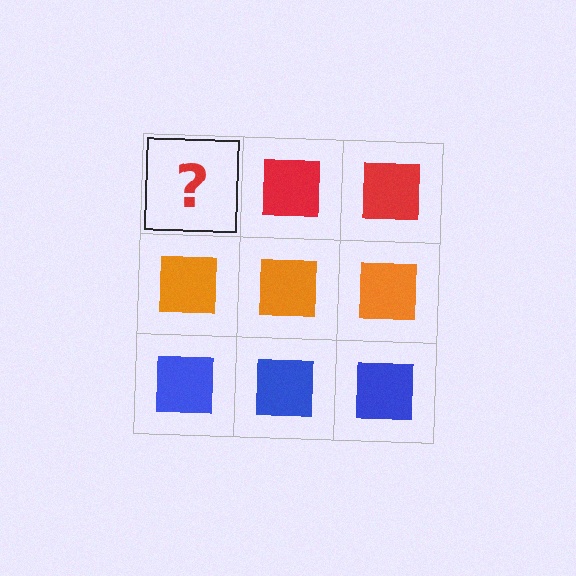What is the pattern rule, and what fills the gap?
The rule is that each row has a consistent color. The gap should be filled with a red square.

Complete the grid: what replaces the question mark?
The question mark should be replaced with a red square.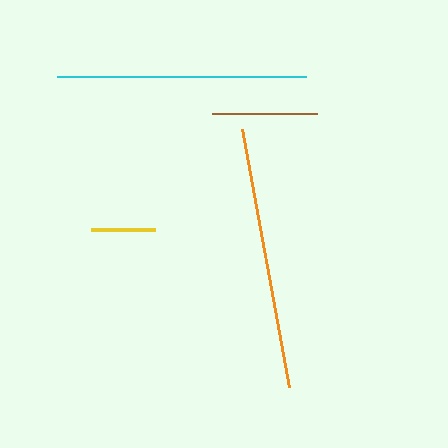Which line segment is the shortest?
The yellow line is the shortest at approximately 64 pixels.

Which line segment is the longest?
The orange line is the longest at approximately 262 pixels.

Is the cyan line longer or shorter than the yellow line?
The cyan line is longer than the yellow line.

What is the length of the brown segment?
The brown segment is approximately 105 pixels long.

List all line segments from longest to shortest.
From longest to shortest: orange, cyan, brown, yellow.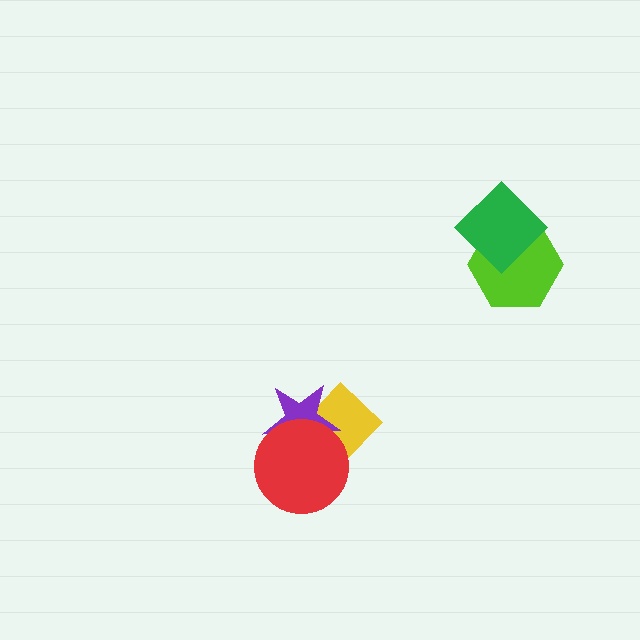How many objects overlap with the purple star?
2 objects overlap with the purple star.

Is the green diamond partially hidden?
No, no other shape covers it.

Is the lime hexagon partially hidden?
Yes, it is partially covered by another shape.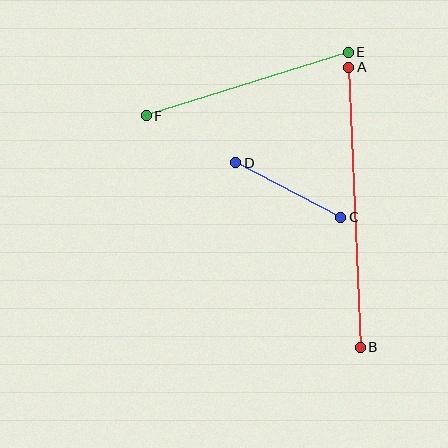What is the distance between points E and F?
The distance is approximately 212 pixels.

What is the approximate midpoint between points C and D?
The midpoint is at approximately (288, 190) pixels.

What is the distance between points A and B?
The distance is approximately 280 pixels.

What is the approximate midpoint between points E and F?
The midpoint is at approximately (247, 84) pixels.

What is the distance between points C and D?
The distance is approximately 118 pixels.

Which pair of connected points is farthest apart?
Points A and B are farthest apart.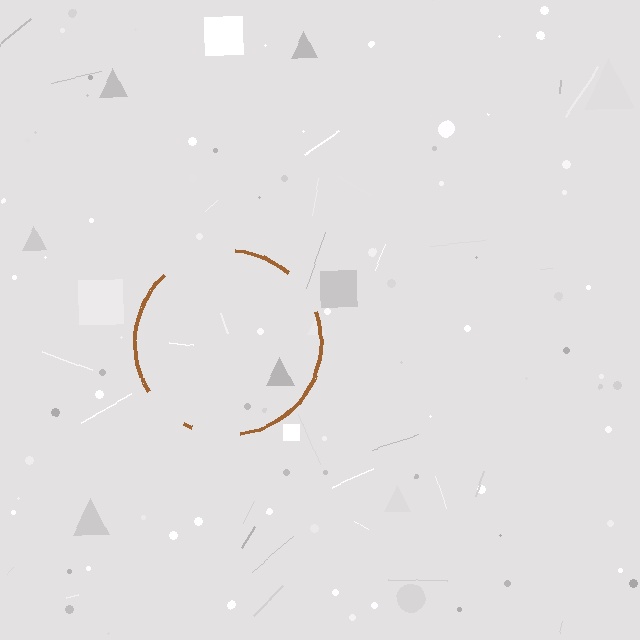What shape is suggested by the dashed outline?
The dashed outline suggests a circle.